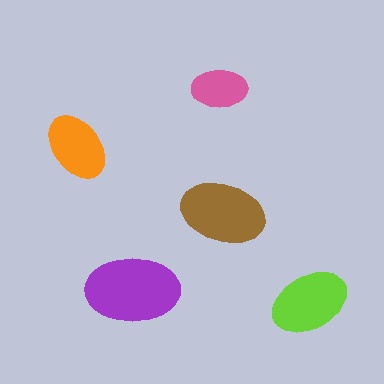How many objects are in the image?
There are 5 objects in the image.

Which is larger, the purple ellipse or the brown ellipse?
The purple one.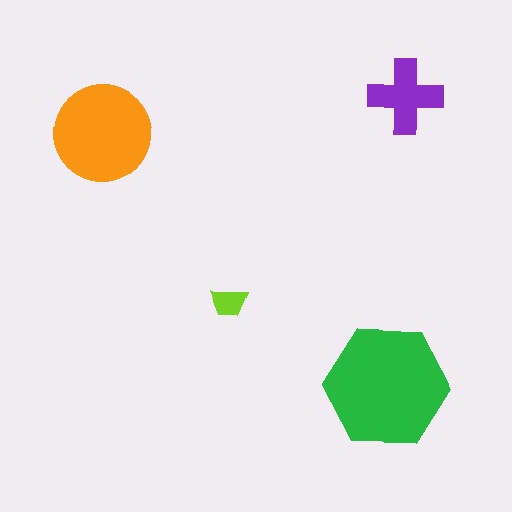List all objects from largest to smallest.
The green hexagon, the orange circle, the purple cross, the lime trapezoid.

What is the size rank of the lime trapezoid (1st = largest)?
4th.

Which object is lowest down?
The green hexagon is bottommost.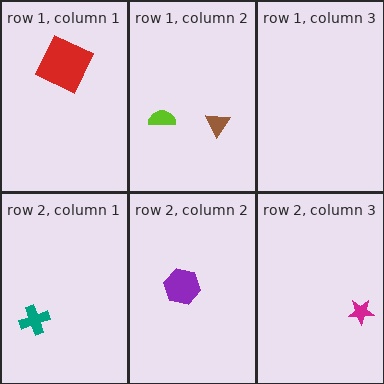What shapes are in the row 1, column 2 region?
The lime semicircle, the brown triangle.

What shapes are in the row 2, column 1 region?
The teal cross.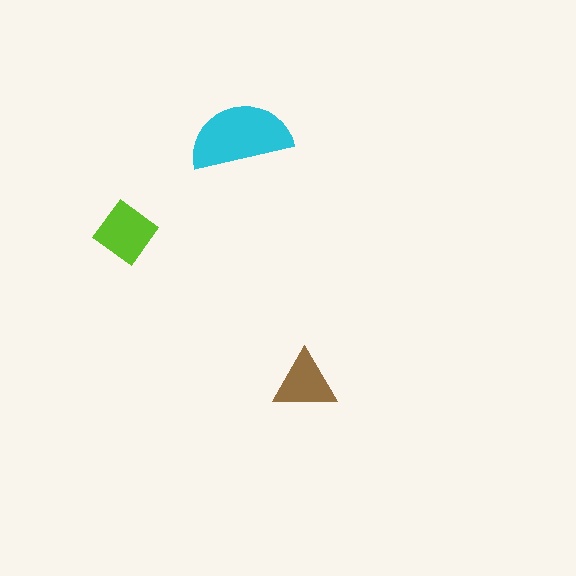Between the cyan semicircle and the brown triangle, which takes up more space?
The cyan semicircle.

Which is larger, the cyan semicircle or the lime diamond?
The cyan semicircle.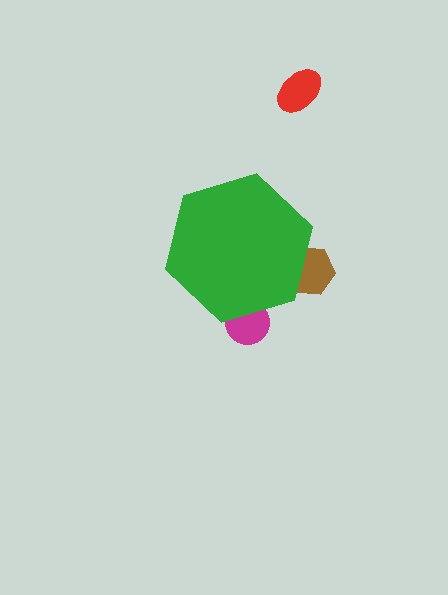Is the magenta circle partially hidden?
Yes, the magenta circle is partially hidden behind the green hexagon.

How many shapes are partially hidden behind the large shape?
2 shapes are partially hidden.